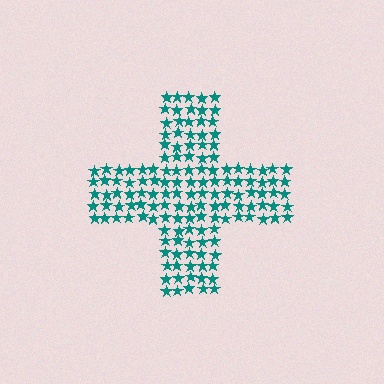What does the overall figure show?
The overall figure shows a cross.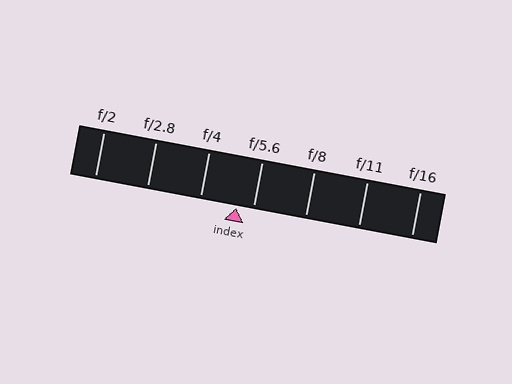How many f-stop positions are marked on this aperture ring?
There are 7 f-stop positions marked.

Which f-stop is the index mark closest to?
The index mark is closest to f/5.6.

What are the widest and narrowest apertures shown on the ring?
The widest aperture shown is f/2 and the narrowest is f/16.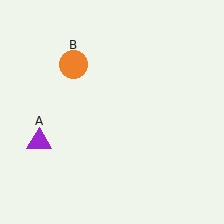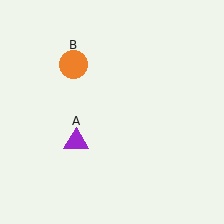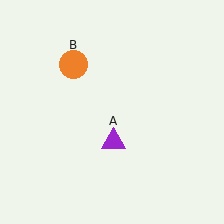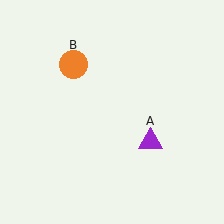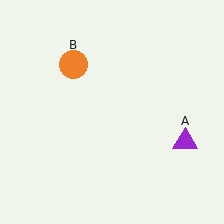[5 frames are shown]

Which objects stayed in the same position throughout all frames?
Orange circle (object B) remained stationary.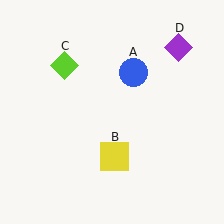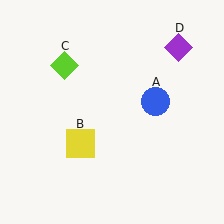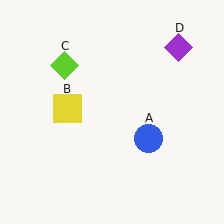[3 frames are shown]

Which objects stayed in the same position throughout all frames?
Lime diamond (object C) and purple diamond (object D) remained stationary.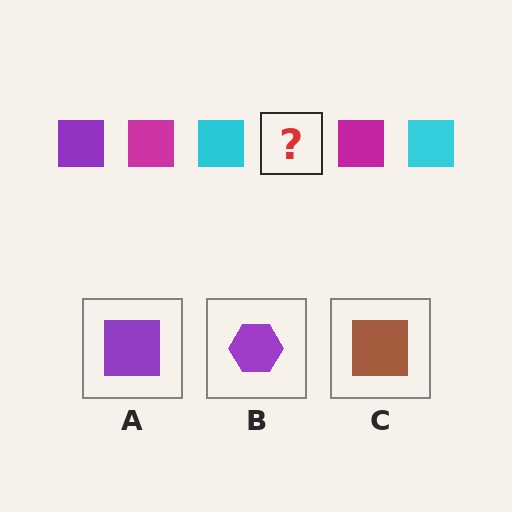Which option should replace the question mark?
Option A.